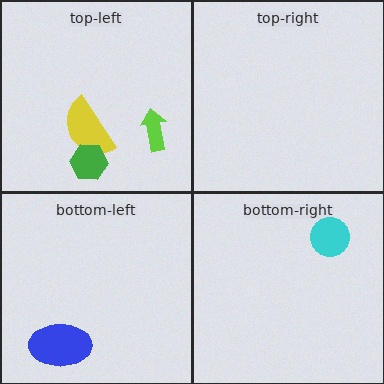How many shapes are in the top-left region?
3.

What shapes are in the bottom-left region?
The blue ellipse.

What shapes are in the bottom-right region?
The cyan circle.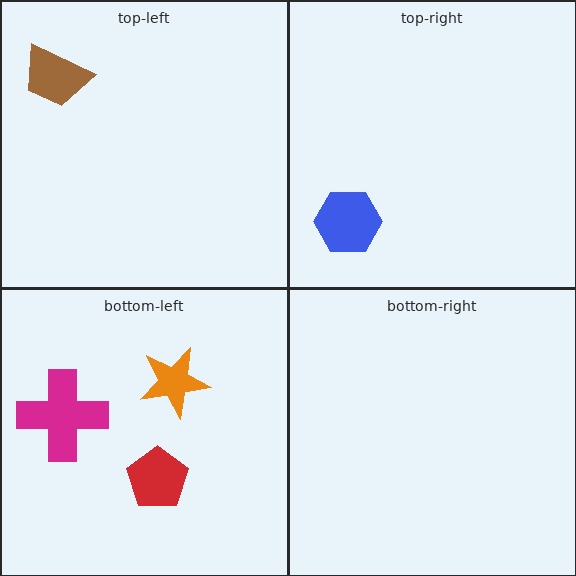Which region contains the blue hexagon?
The top-right region.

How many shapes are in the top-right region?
1.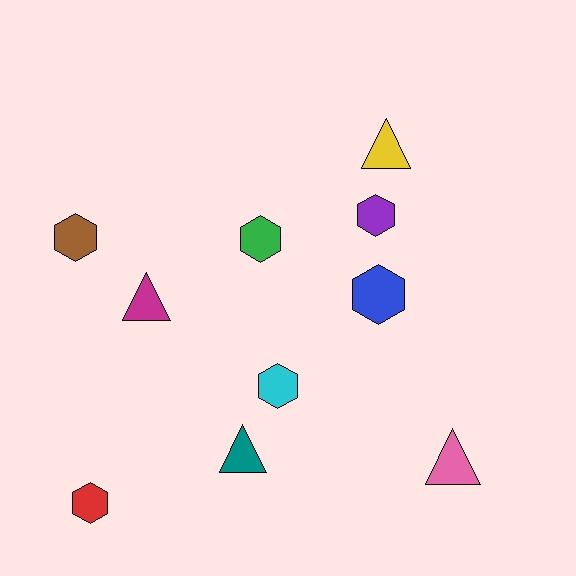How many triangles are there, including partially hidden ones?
There are 4 triangles.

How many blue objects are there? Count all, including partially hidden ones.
There is 1 blue object.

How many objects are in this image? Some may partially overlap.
There are 10 objects.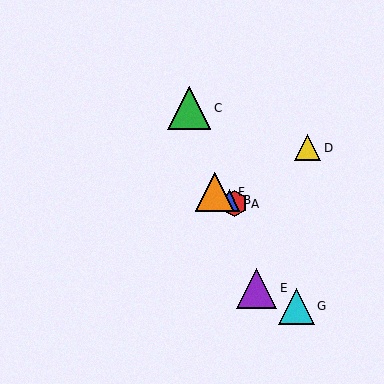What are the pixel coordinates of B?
Object B is at (229, 200).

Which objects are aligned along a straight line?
Objects A, B, F are aligned along a straight line.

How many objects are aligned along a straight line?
3 objects (A, B, F) are aligned along a straight line.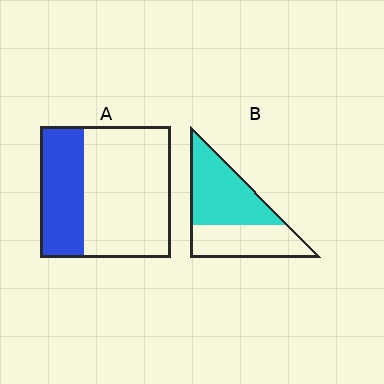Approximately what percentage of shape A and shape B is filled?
A is approximately 35% and B is approximately 55%.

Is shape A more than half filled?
No.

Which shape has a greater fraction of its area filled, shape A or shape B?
Shape B.